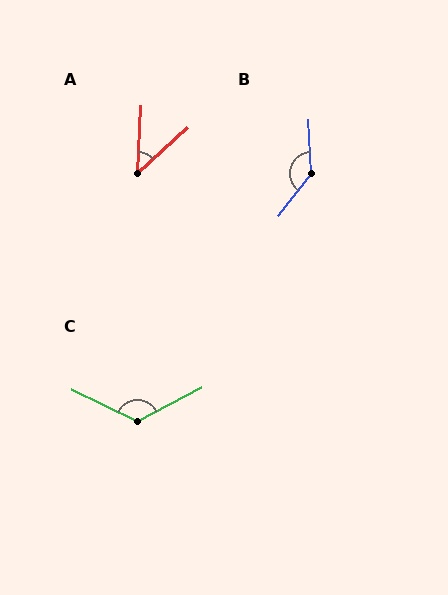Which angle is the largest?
B, at approximately 139 degrees.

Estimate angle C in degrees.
Approximately 126 degrees.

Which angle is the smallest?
A, at approximately 45 degrees.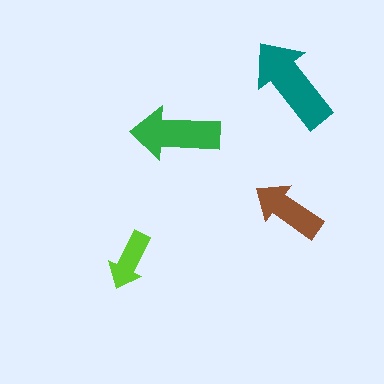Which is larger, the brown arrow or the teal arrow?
The teal one.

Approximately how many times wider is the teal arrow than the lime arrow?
About 1.5 times wider.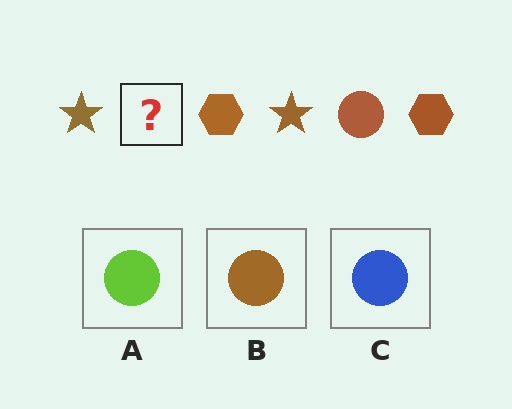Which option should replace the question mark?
Option B.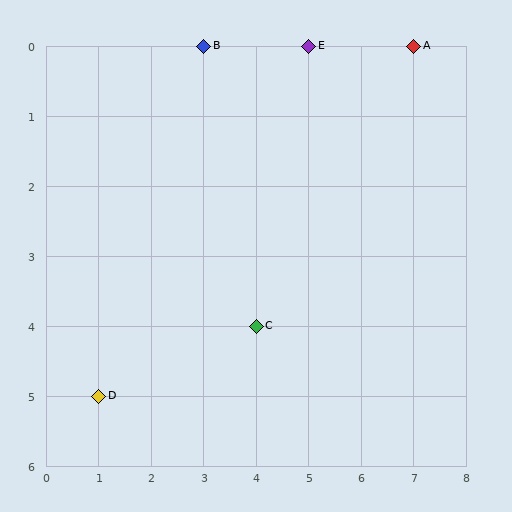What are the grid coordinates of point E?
Point E is at grid coordinates (5, 0).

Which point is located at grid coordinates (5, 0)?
Point E is at (5, 0).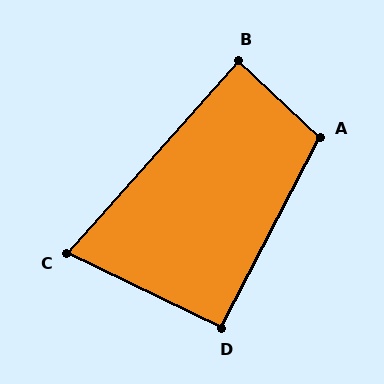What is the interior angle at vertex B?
Approximately 88 degrees (approximately right).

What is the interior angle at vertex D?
Approximately 92 degrees (approximately right).